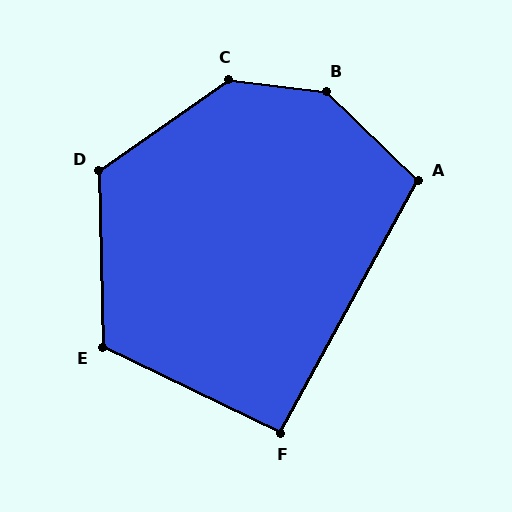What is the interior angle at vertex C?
Approximately 138 degrees (obtuse).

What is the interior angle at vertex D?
Approximately 124 degrees (obtuse).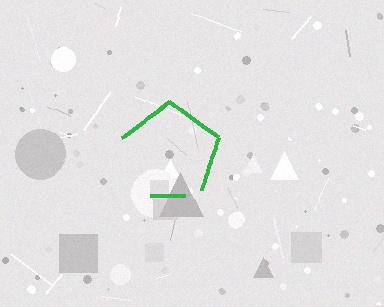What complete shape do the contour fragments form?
The contour fragments form a pentagon.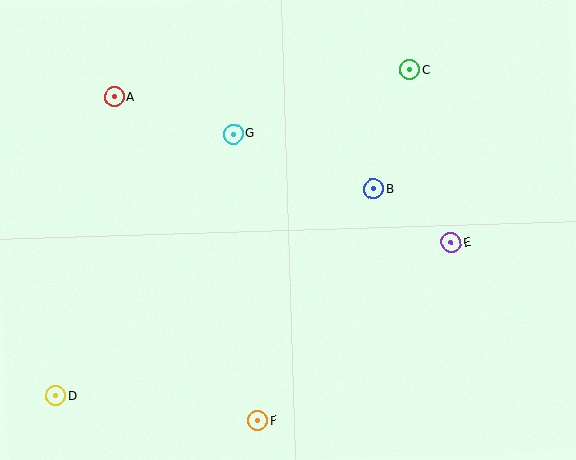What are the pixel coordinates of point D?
Point D is at (56, 396).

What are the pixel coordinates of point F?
Point F is at (257, 421).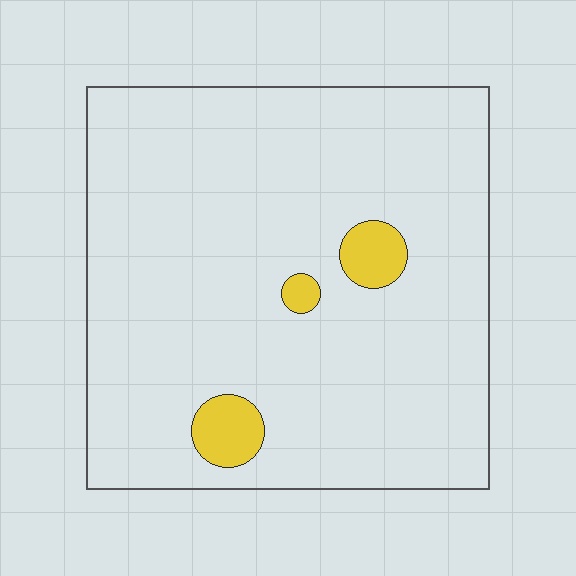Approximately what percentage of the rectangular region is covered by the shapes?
Approximately 5%.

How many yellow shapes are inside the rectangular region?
3.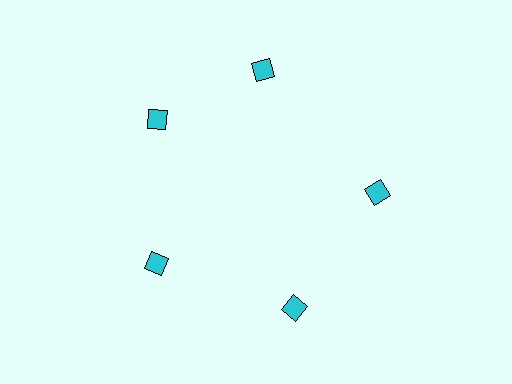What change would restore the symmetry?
The symmetry would be restored by rotating it back into even spacing with its neighbors so that all 5 squares sit at equal angles and equal distance from the center.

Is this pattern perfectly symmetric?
No. The 5 cyan squares are arranged in a ring, but one element near the 1 o'clock position is rotated out of alignment along the ring, breaking the 5-fold rotational symmetry.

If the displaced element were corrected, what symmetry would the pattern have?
It would have 5-fold rotational symmetry — the pattern would map onto itself every 72 degrees.